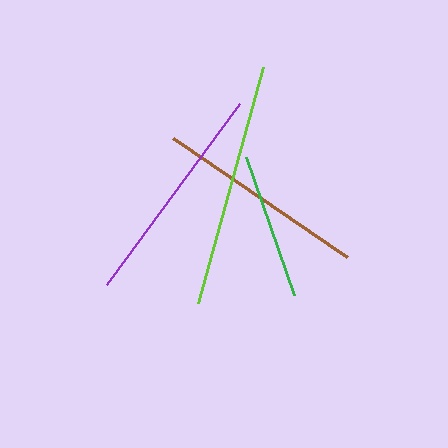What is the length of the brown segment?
The brown segment is approximately 211 pixels long.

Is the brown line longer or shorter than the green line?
The brown line is longer than the green line.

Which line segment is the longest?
The lime line is the longest at approximately 245 pixels.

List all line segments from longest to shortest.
From longest to shortest: lime, purple, brown, green.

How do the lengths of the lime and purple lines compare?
The lime and purple lines are approximately the same length.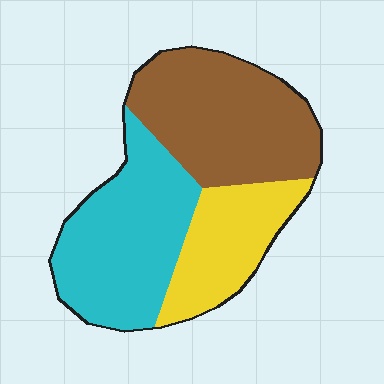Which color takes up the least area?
Yellow, at roughly 25%.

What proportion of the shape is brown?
Brown covers about 40% of the shape.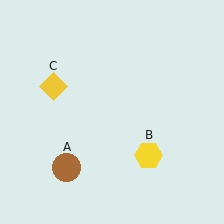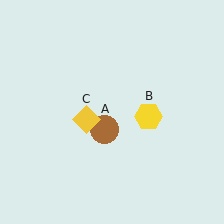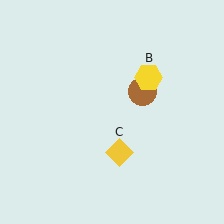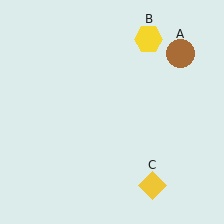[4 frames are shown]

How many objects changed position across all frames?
3 objects changed position: brown circle (object A), yellow hexagon (object B), yellow diamond (object C).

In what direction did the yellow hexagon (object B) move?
The yellow hexagon (object B) moved up.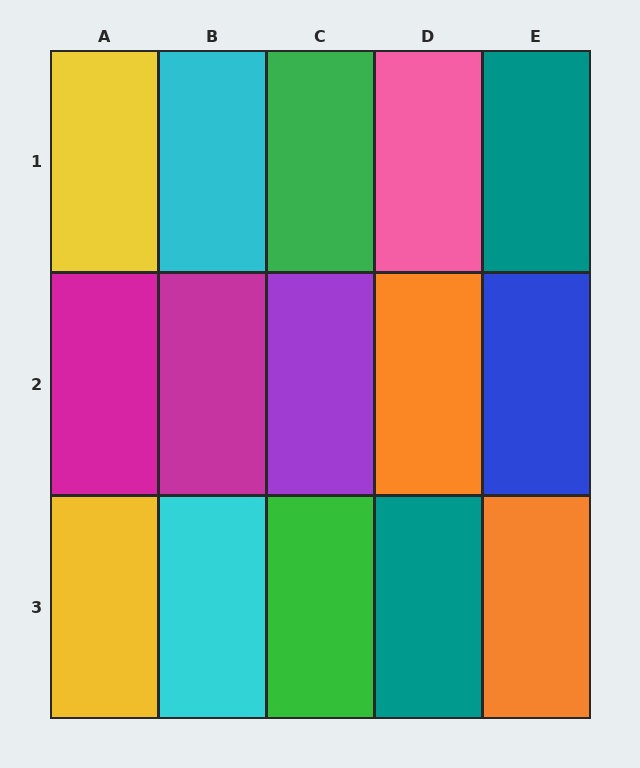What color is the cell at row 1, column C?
Green.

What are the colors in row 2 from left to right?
Magenta, magenta, purple, orange, blue.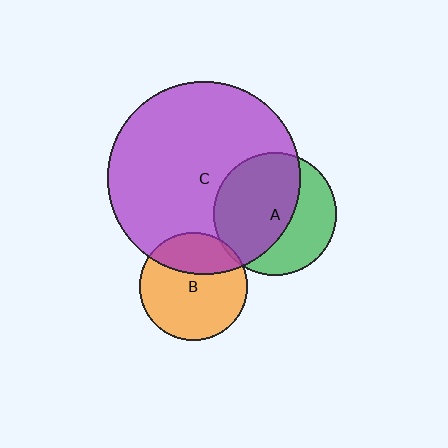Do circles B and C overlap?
Yes.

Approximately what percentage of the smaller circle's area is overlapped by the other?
Approximately 30%.